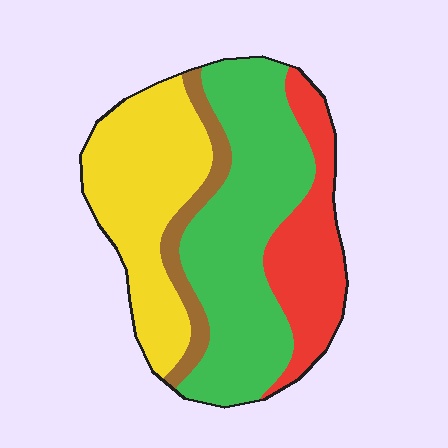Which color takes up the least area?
Brown, at roughly 10%.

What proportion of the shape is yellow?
Yellow takes up about one third (1/3) of the shape.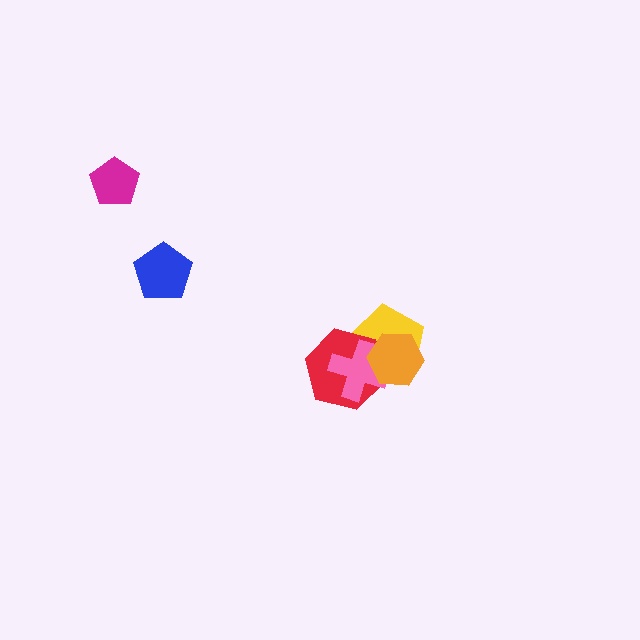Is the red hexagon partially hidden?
Yes, it is partially covered by another shape.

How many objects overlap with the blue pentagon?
0 objects overlap with the blue pentagon.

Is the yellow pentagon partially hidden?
Yes, it is partially covered by another shape.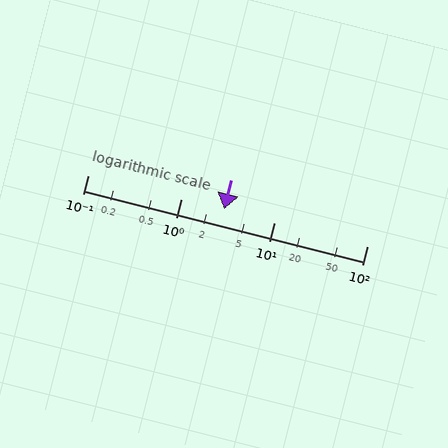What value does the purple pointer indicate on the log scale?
The pointer indicates approximately 2.9.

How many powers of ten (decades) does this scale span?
The scale spans 3 decades, from 0.1 to 100.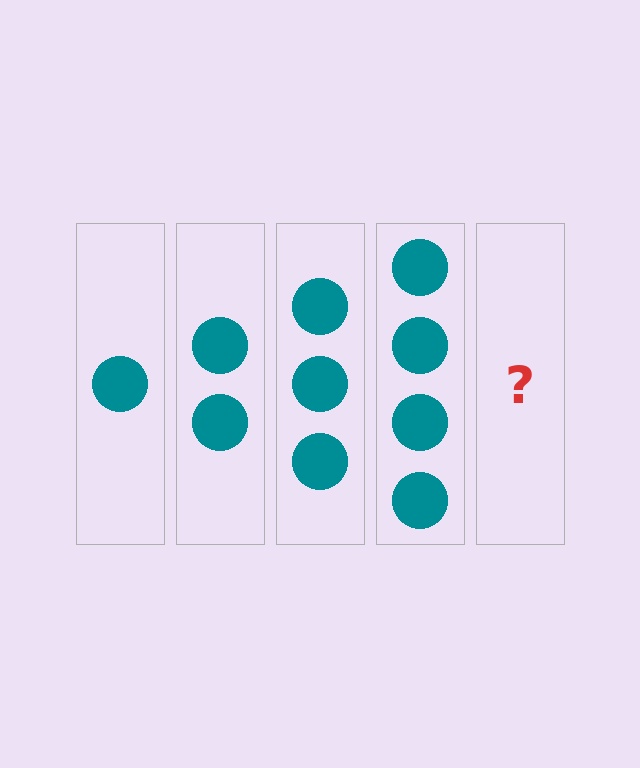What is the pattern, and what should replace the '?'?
The pattern is that each step adds one more circle. The '?' should be 5 circles.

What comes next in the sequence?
The next element should be 5 circles.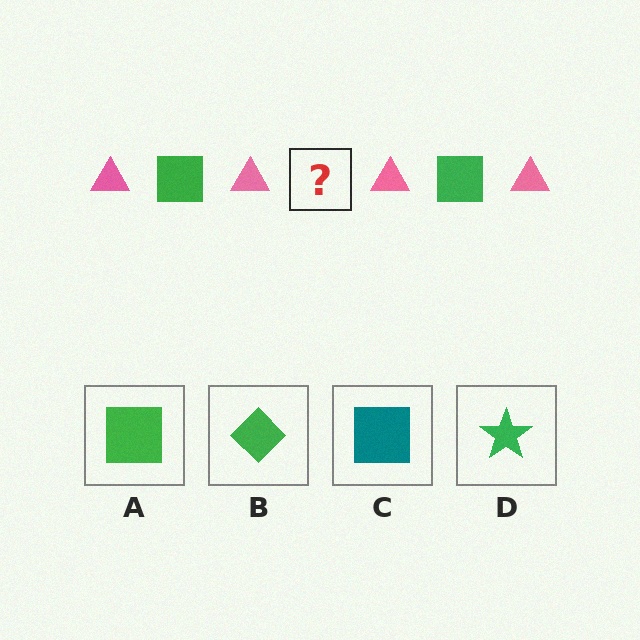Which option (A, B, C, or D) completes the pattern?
A.